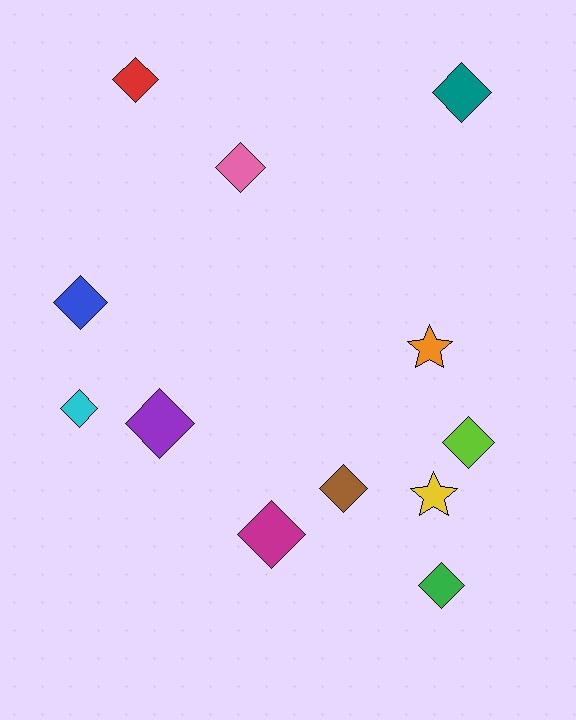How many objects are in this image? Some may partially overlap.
There are 12 objects.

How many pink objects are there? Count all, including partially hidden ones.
There is 1 pink object.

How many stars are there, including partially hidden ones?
There are 2 stars.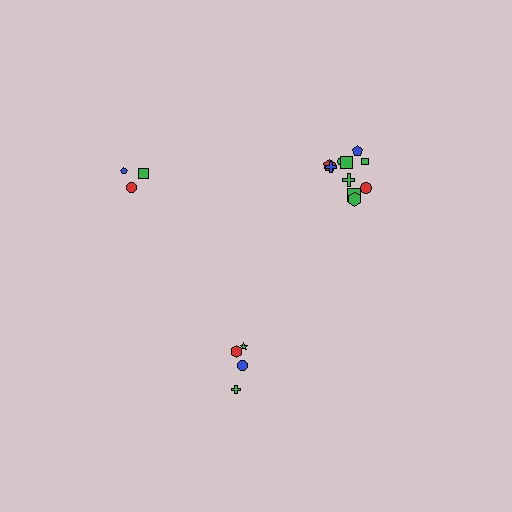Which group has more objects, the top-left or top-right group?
The top-right group.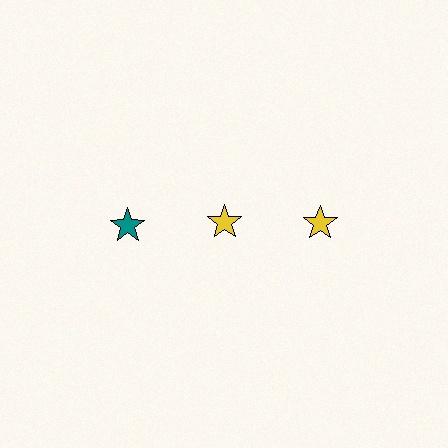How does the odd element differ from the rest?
It has a different color: teal instead of yellow.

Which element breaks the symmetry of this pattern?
The teal star in the top row, leftmost column breaks the symmetry. All other shapes are yellow stars.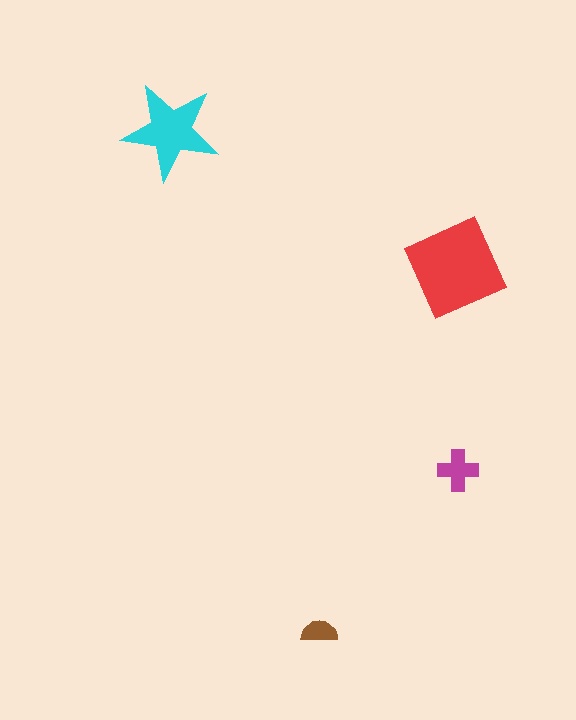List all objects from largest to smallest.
The red diamond, the cyan star, the magenta cross, the brown semicircle.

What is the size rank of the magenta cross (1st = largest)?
3rd.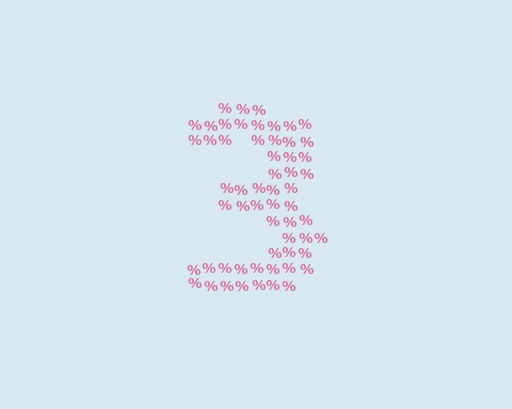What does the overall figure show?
The overall figure shows the digit 3.